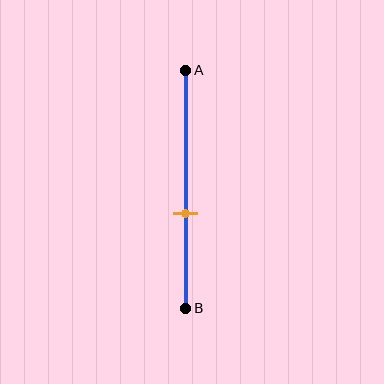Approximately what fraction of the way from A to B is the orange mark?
The orange mark is approximately 60% of the way from A to B.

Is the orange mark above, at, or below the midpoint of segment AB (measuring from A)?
The orange mark is below the midpoint of segment AB.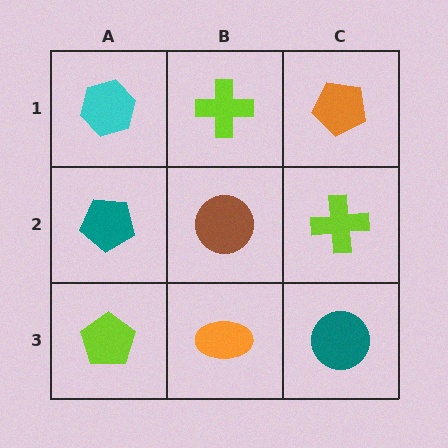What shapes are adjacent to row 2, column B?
A lime cross (row 1, column B), an orange ellipse (row 3, column B), a teal pentagon (row 2, column A), a lime cross (row 2, column C).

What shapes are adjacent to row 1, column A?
A teal pentagon (row 2, column A), a lime cross (row 1, column B).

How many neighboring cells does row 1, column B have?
3.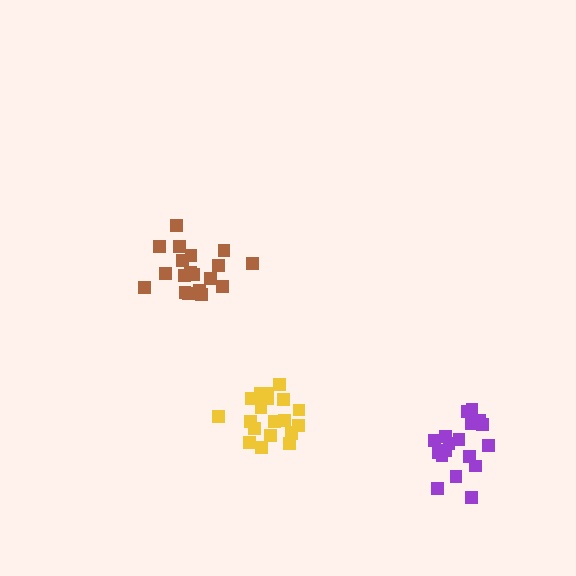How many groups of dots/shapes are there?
There are 3 groups.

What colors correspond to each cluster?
The clusters are colored: brown, purple, yellow.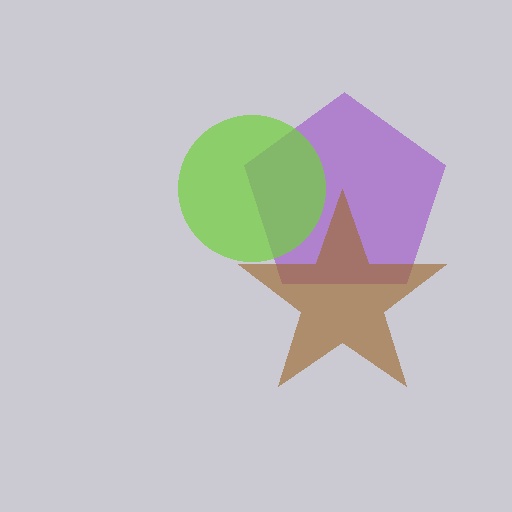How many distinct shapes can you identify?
There are 3 distinct shapes: a purple pentagon, a brown star, a lime circle.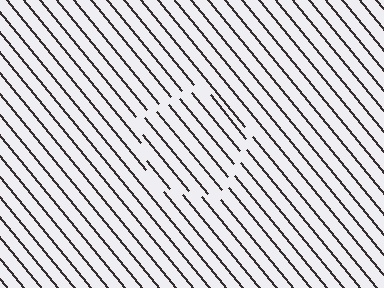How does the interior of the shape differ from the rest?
The interior of the shape contains the same grating, shifted by half a period — the contour is defined by the phase discontinuity where line-ends from the inner and outer gratings abut.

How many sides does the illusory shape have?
5 sides — the line-ends trace a pentagon.